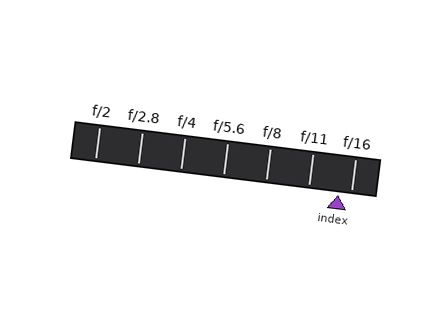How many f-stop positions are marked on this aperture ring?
There are 7 f-stop positions marked.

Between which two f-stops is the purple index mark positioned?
The index mark is between f/11 and f/16.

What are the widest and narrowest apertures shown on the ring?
The widest aperture shown is f/2 and the narrowest is f/16.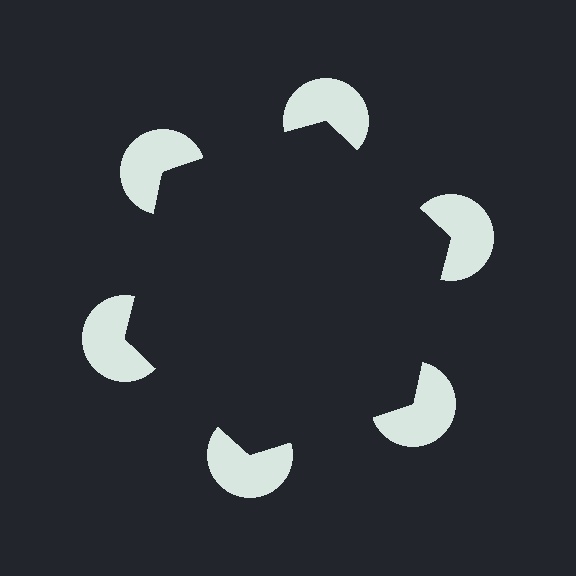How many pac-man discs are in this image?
There are 6 — one at each vertex of the illusory hexagon.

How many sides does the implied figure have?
6 sides.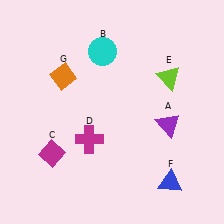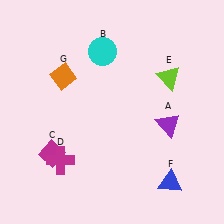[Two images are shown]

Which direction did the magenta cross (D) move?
The magenta cross (D) moved left.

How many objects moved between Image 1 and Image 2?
1 object moved between the two images.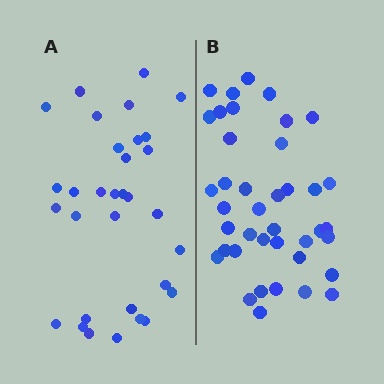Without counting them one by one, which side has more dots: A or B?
Region B (the right region) has more dots.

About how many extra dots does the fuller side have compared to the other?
Region B has roughly 8 or so more dots than region A.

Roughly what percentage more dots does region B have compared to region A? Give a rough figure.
About 25% more.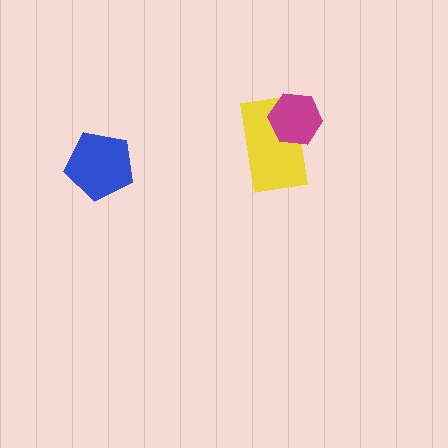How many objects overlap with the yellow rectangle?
1 object overlaps with the yellow rectangle.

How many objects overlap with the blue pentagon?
0 objects overlap with the blue pentagon.